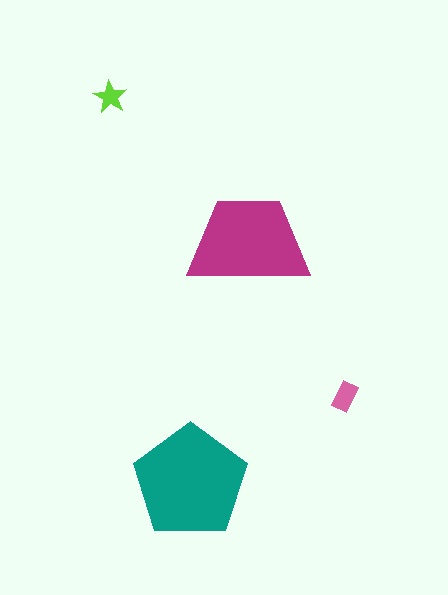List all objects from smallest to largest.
The lime star, the pink rectangle, the magenta trapezoid, the teal pentagon.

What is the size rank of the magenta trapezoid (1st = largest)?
2nd.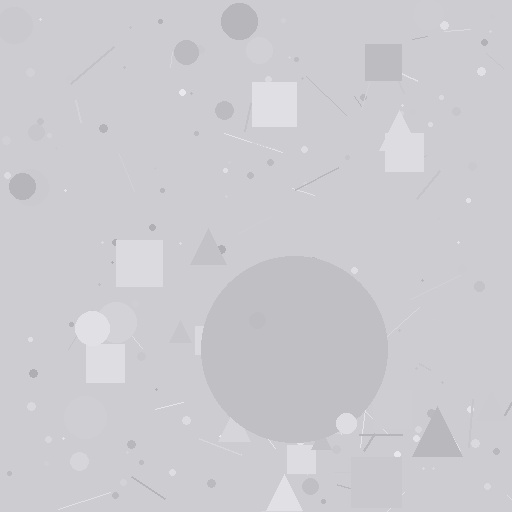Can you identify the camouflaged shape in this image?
The camouflaged shape is a circle.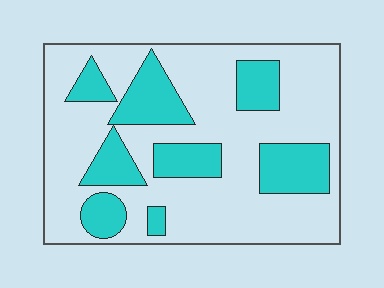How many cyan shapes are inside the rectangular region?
8.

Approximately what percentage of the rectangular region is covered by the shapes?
Approximately 30%.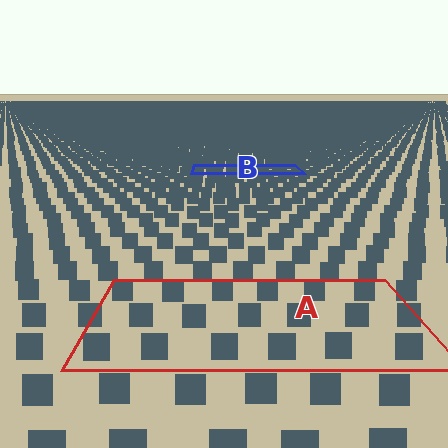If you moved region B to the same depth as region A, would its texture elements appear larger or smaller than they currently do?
They would appear larger. At a closer depth, the same texture elements are projected at a bigger on-screen size.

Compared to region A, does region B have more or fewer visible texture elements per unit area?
Region B has more texture elements per unit area — they are packed more densely because it is farther away.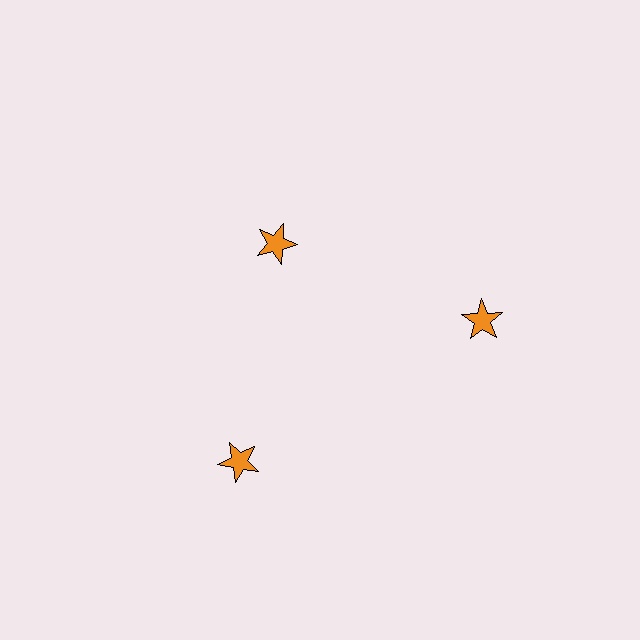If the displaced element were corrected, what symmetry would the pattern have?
It would have 3-fold rotational symmetry — the pattern would map onto itself every 120 degrees.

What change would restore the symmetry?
The symmetry would be restored by moving it outward, back onto the ring so that all 3 stars sit at equal angles and equal distance from the center.